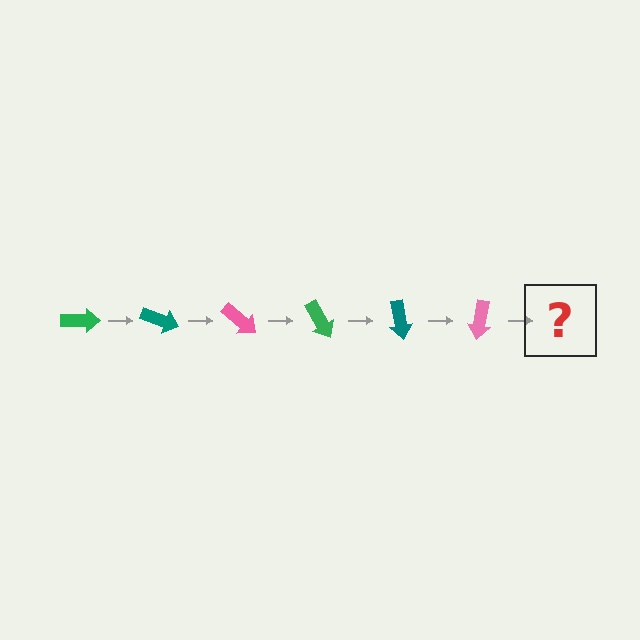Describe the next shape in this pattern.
It should be a green arrow, rotated 120 degrees from the start.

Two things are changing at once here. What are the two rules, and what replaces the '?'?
The two rules are that it rotates 20 degrees each step and the color cycles through green, teal, and pink. The '?' should be a green arrow, rotated 120 degrees from the start.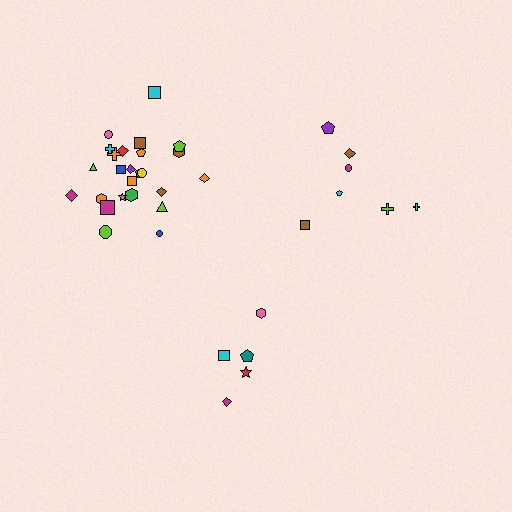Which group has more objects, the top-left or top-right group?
The top-left group.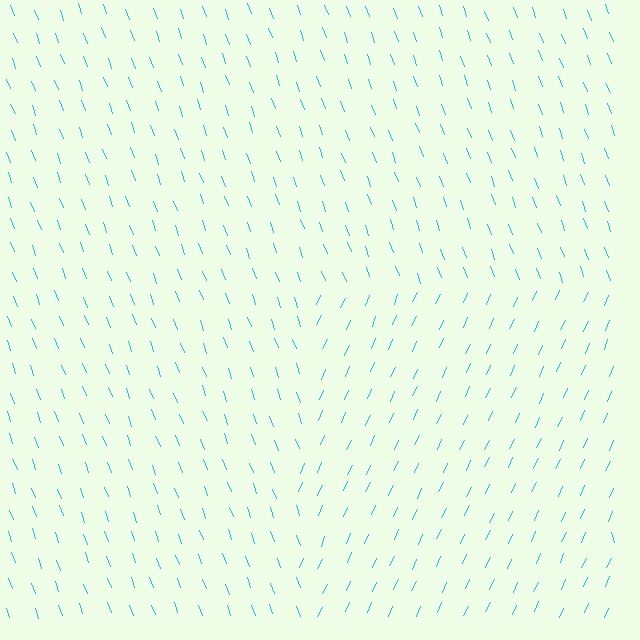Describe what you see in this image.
The image is filled with small cyan line segments. A rectangle region in the image has lines oriented differently from the surrounding lines, creating a visible texture boundary.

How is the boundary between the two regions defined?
The boundary is defined purely by a change in line orientation (approximately 45 degrees difference). All lines are the same color and thickness.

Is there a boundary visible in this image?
Yes, there is a texture boundary formed by a change in line orientation.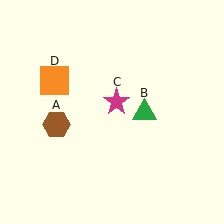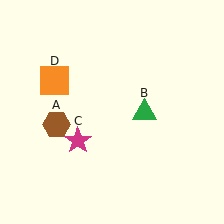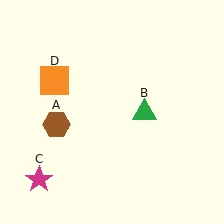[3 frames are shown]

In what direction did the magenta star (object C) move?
The magenta star (object C) moved down and to the left.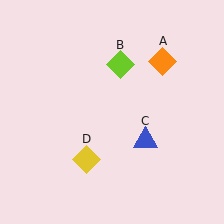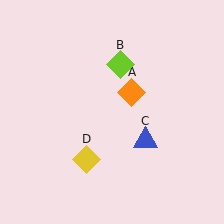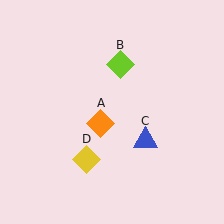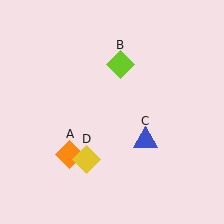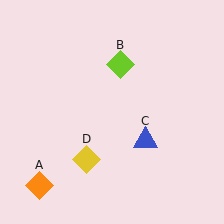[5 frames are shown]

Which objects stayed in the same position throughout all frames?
Lime diamond (object B) and blue triangle (object C) and yellow diamond (object D) remained stationary.